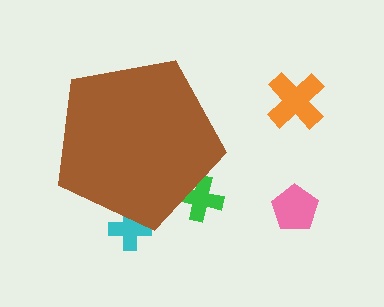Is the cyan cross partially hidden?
Yes, the cyan cross is partially hidden behind the brown pentagon.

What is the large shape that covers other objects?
A brown pentagon.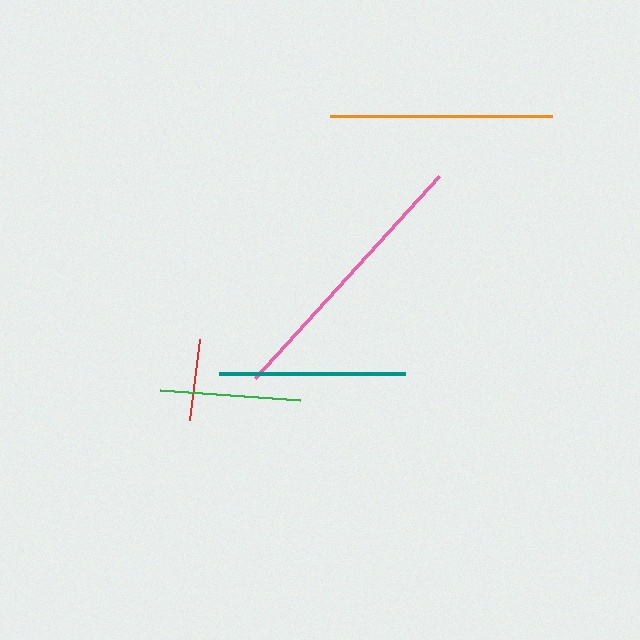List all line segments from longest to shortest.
From longest to shortest: pink, orange, teal, green, red.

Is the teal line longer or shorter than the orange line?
The orange line is longer than the teal line.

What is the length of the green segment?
The green segment is approximately 140 pixels long.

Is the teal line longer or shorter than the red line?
The teal line is longer than the red line.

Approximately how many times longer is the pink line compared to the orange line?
The pink line is approximately 1.2 times the length of the orange line.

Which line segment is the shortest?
The red line is the shortest at approximately 81 pixels.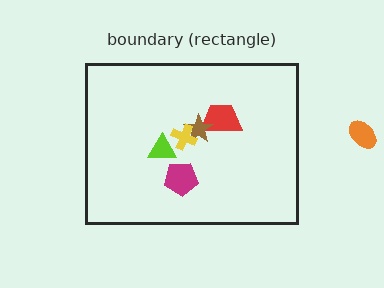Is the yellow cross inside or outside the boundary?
Inside.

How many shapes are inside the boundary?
5 inside, 1 outside.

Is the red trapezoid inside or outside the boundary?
Inside.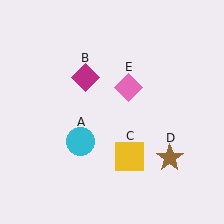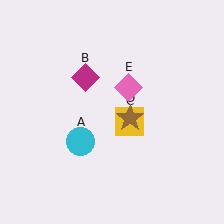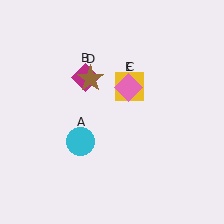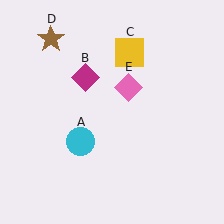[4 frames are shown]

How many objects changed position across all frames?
2 objects changed position: yellow square (object C), brown star (object D).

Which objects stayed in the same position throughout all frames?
Cyan circle (object A) and magenta diamond (object B) and pink diamond (object E) remained stationary.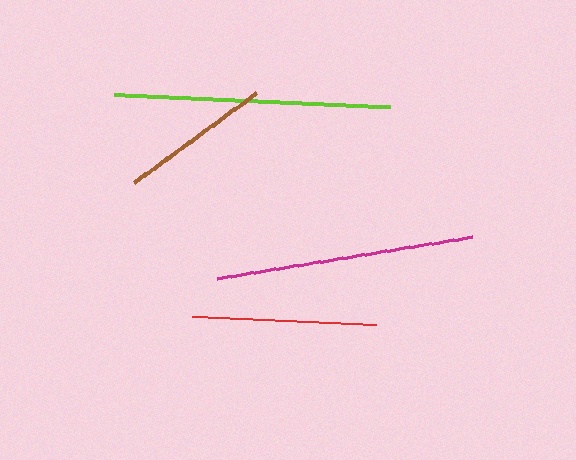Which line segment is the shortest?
The brown line is the shortest at approximately 152 pixels.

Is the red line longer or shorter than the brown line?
The red line is longer than the brown line.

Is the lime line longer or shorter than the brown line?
The lime line is longer than the brown line.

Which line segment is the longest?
The lime line is the longest at approximately 276 pixels.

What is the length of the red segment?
The red segment is approximately 184 pixels long.